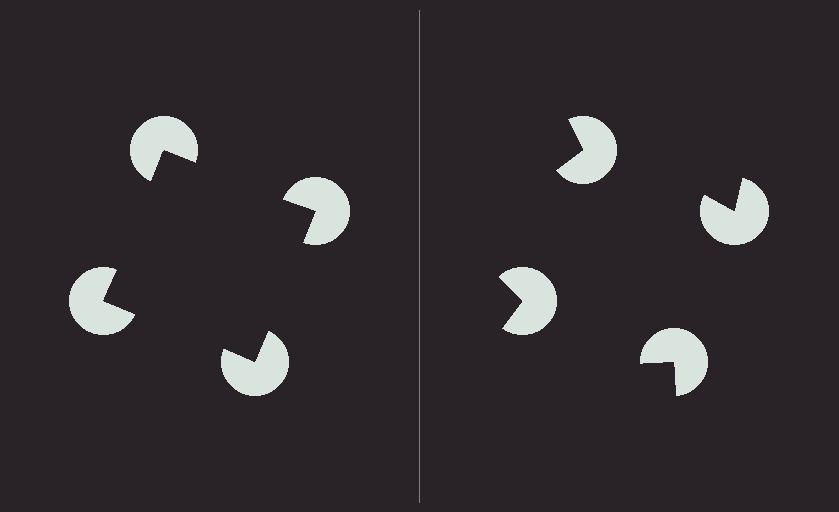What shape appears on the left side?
An illusory square.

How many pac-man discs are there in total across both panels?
8 — 4 on each side.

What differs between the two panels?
The pac-man discs are positioned identically on both sides; only the wedge orientations differ. On the left they align to a square; on the right they are misaligned.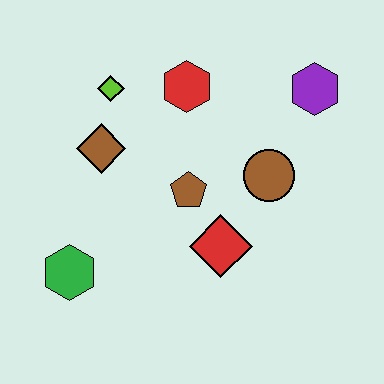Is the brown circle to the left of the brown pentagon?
No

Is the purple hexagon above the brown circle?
Yes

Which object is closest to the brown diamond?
The lime diamond is closest to the brown diamond.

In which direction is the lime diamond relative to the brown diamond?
The lime diamond is above the brown diamond.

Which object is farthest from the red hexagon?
The green hexagon is farthest from the red hexagon.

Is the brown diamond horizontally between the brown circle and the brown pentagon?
No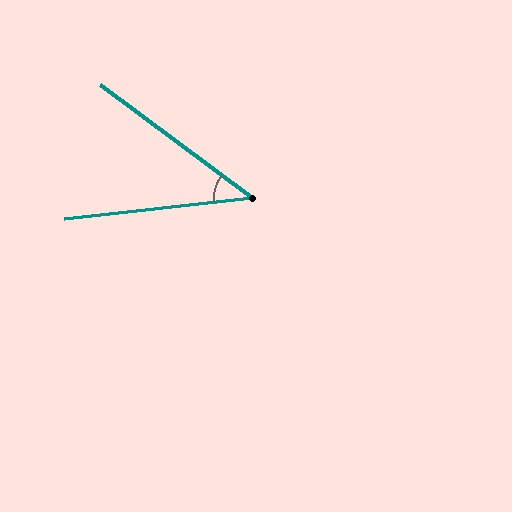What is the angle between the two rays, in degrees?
Approximately 43 degrees.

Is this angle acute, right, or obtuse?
It is acute.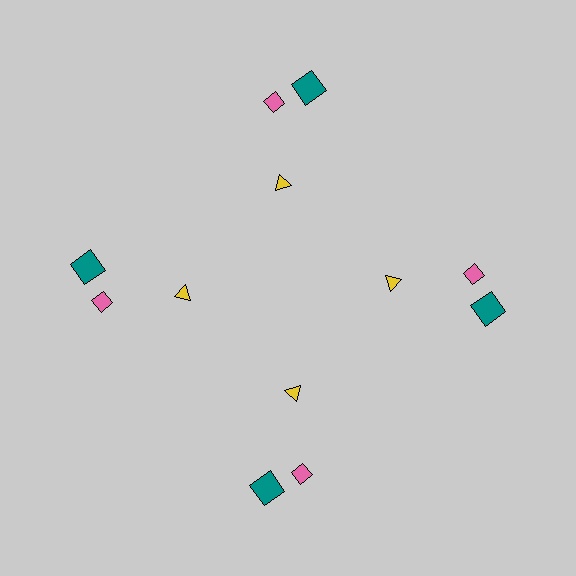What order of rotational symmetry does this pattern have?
This pattern has 4-fold rotational symmetry.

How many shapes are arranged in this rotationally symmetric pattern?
There are 12 shapes, arranged in 4 groups of 3.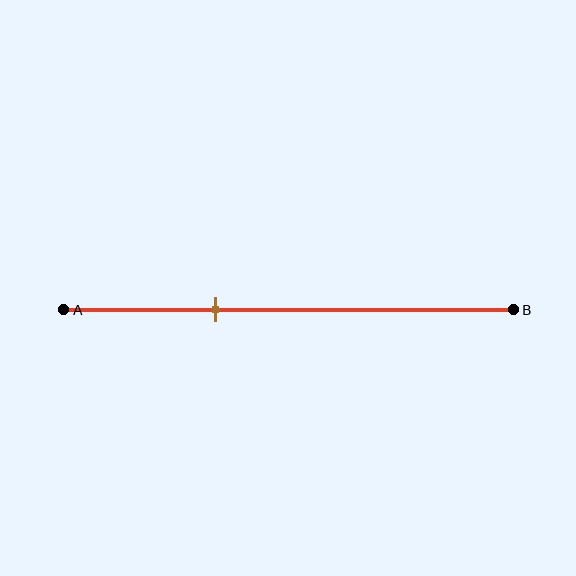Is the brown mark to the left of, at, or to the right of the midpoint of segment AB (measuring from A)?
The brown mark is to the left of the midpoint of segment AB.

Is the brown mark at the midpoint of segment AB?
No, the mark is at about 35% from A, not at the 50% midpoint.